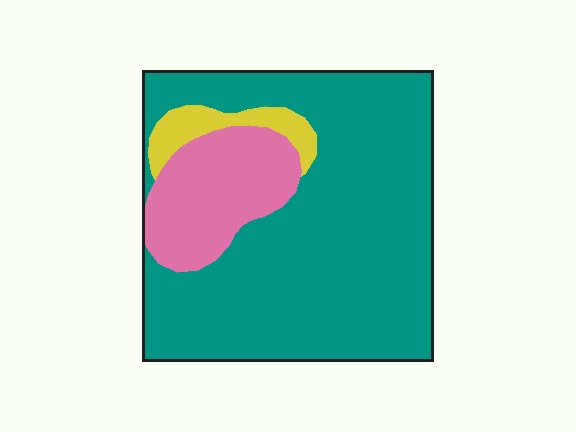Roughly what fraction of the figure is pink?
Pink covers 18% of the figure.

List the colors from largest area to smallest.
From largest to smallest: teal, pink, yellow.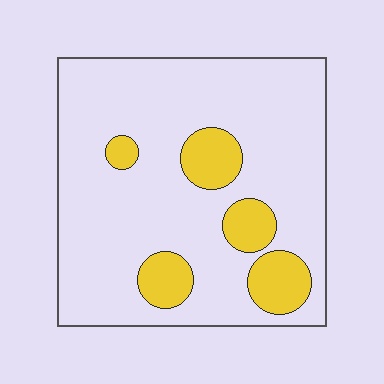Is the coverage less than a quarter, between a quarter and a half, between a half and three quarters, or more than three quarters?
Less than a quarter.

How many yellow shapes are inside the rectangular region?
5.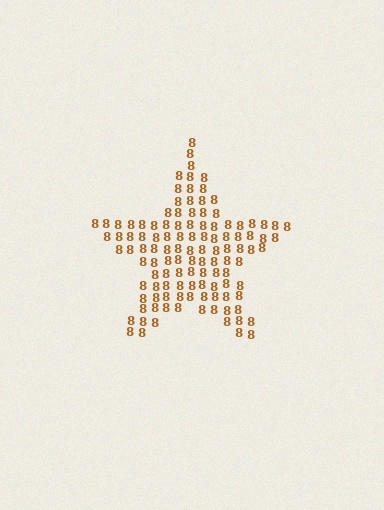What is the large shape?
The large shape is a star.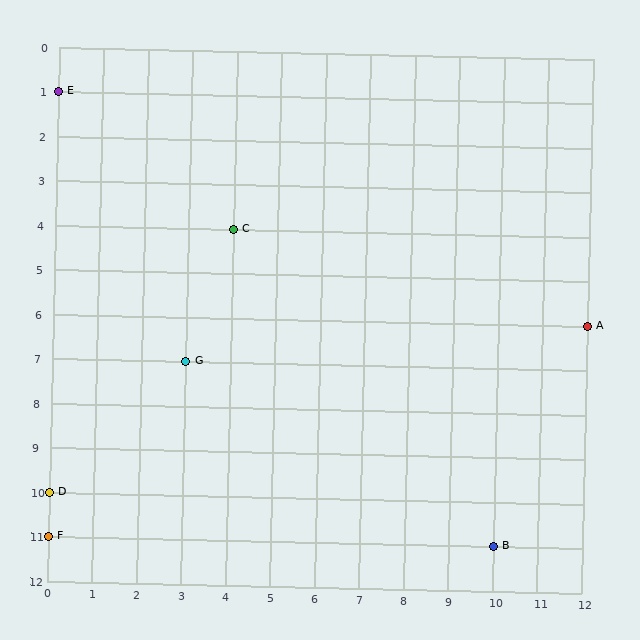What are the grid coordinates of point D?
Point D is at grid coordinates (0, 10).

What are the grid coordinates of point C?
Point C is at grid coordinates (4, 4).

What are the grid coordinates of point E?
Point E is at grid coordinates (0, 1).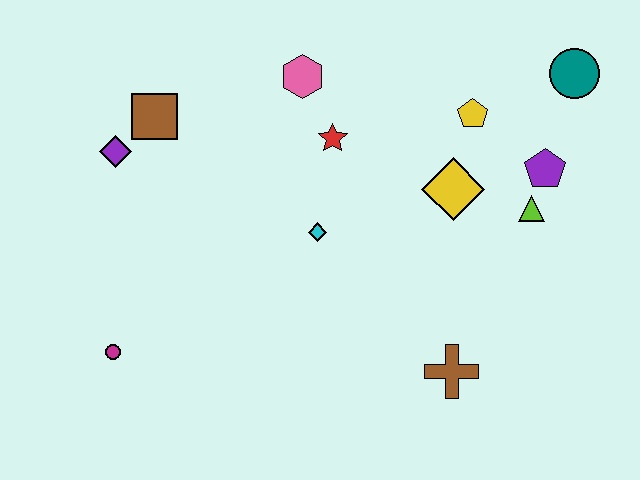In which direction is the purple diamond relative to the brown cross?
The purple diamond is to the left of the brown cross.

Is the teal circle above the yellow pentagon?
Yes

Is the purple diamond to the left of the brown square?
Yes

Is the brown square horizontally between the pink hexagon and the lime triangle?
No